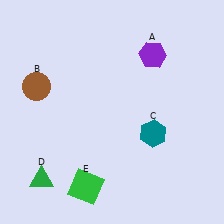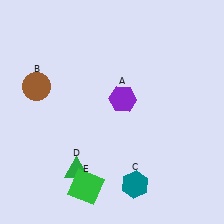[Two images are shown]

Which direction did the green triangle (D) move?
The green triangle (D) moved right.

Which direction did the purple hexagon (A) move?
The purple hexagon (A) moved down.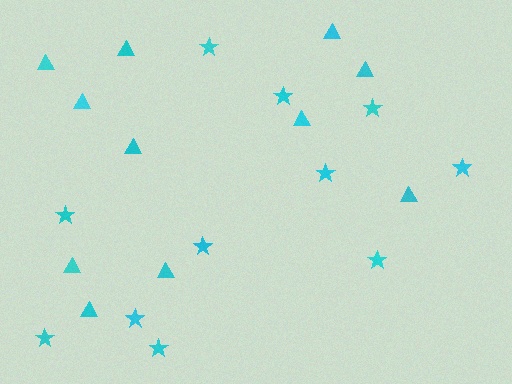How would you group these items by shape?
There are 2 groups: one group of stars (11) and one group of triangles (11).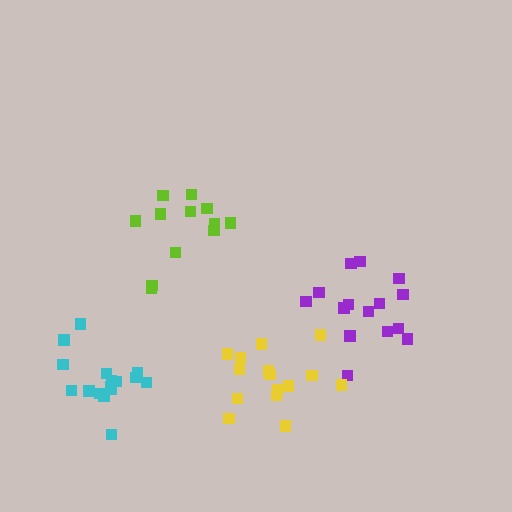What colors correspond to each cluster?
The clusters are colored: lime, purple, cyan, yellow.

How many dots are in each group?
Group 1: 12 dots, Group 2: 15 dots, Group 3: 16 dots, Group 4: 15 dots (58 total).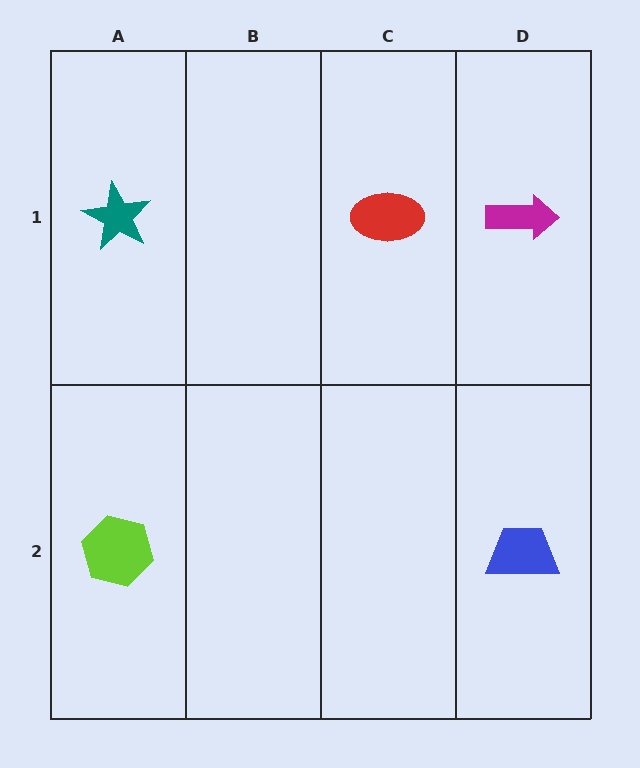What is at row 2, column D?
A blue trapezoid.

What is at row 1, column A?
A teal star.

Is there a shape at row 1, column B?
No, that cell is empty.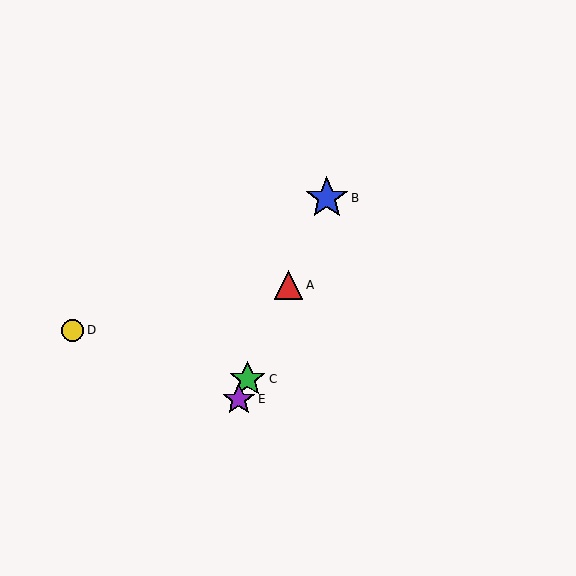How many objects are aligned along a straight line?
4 objects (A, B, C, E) are aligned along a straight line.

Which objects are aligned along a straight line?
Objects A, B, C, E are aligned along a straight line.